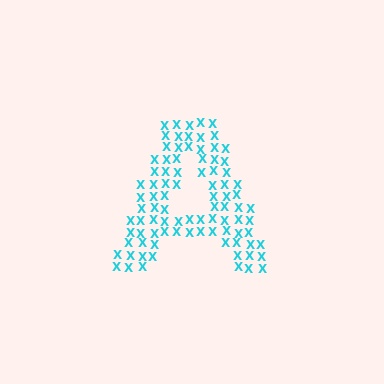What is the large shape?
The large shape is the letter A.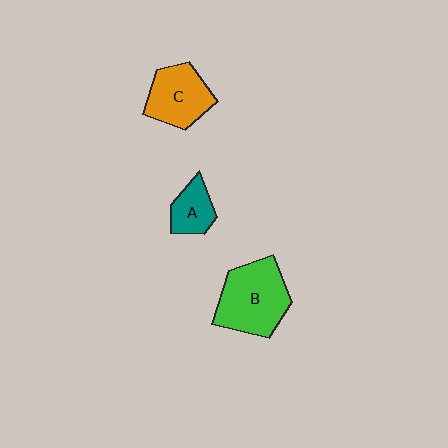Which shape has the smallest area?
Shape A (teal).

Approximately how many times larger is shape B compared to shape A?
Approximately 2.2 times.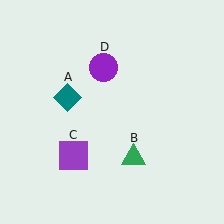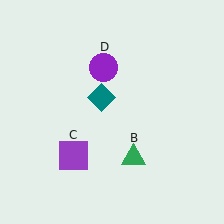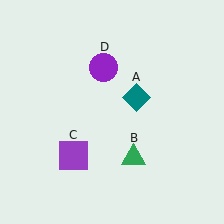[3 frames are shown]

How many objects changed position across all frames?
1 object changed position: teal diamond (object A).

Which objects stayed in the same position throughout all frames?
Green triangle (object B) and purple square (object C) and purple circle (object D) remained stationary.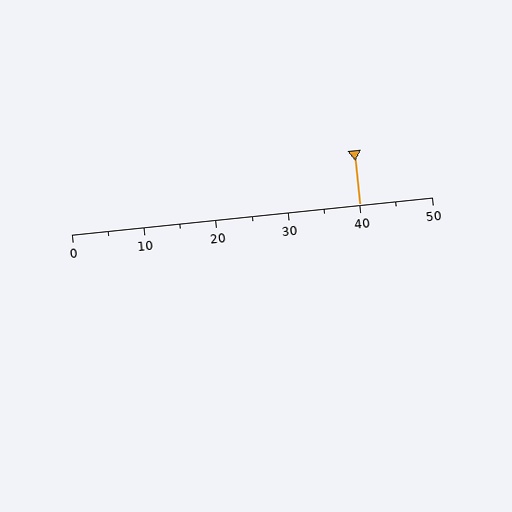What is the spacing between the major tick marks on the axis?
The major ticks are spaced 10 apart.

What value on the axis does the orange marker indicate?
The marker indicates approximately 40.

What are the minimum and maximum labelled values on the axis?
The axis runs from 0 to 50.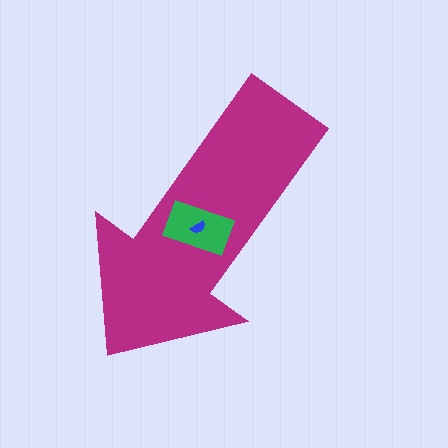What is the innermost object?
The blue semicircle.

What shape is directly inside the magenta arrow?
The green rectangle.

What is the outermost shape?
The magenta arrow.